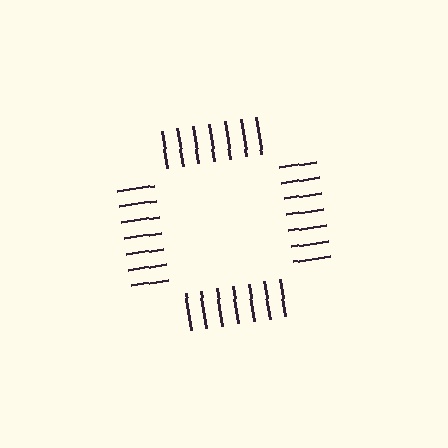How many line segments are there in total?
28 — 7 along each of the 4 edges.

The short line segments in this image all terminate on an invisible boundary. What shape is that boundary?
An illusory square — the line segments terminate on its edges but no continuous stroke is drawn.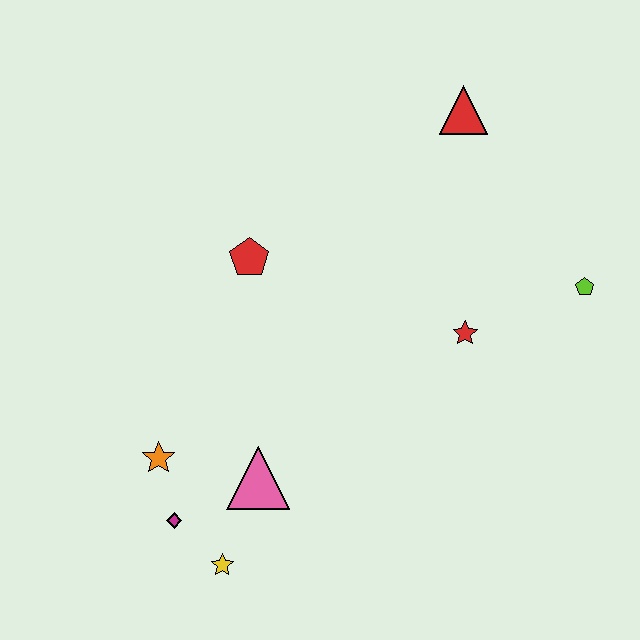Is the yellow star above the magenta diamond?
No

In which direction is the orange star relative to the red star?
The orange star is to the left of the red star.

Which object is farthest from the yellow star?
The red triangle is farthest from the yellow star.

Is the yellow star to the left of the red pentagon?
Yes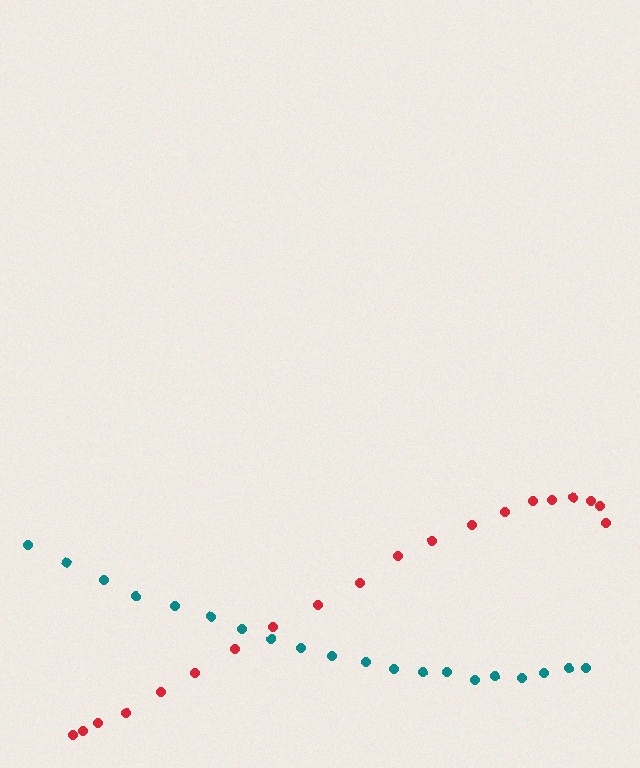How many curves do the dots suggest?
There are 2 distinct paths.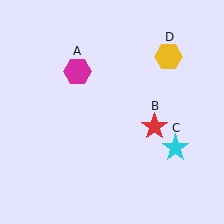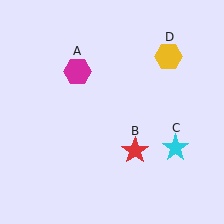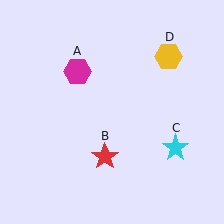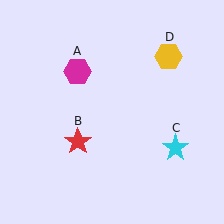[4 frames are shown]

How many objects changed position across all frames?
1 object changed position: red star (object B).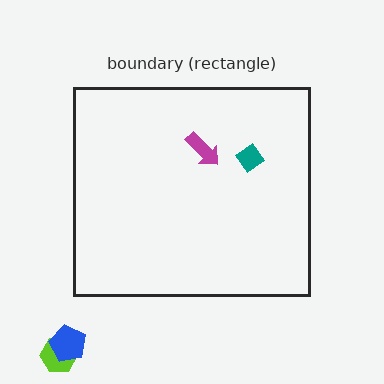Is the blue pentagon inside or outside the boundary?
Outside.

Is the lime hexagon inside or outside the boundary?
Outside.